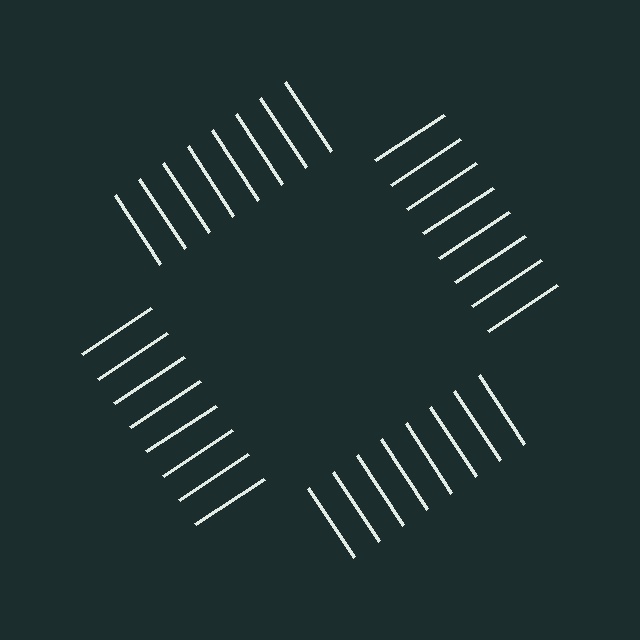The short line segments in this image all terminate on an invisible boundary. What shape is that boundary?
An illusory square — the line segments terminate on its edges but no continuous stroke is drawn.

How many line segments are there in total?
32 — 8 along each of the 4 edges.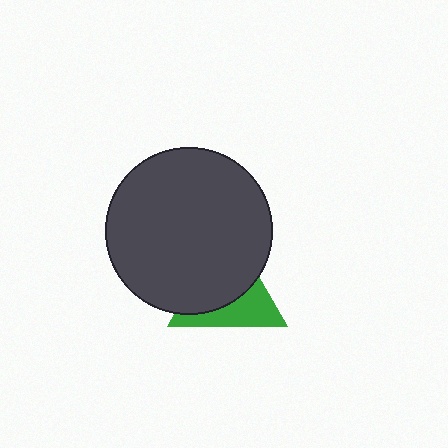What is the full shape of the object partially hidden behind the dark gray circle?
The partially hidden object is a green triangle.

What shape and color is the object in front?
The object in front is a dark gray circle.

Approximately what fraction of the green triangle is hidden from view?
Roughly 59% of the green triangle is hidden behind the dark gray circle.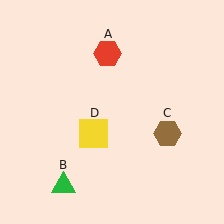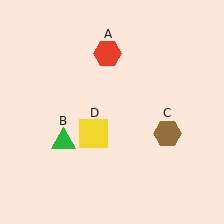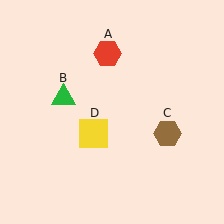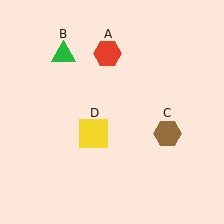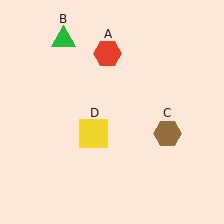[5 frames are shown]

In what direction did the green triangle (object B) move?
The green triangle (object B) moved up.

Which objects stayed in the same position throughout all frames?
Red hexagon (object A) and brown hexagon (object C) and yellow square (object D) remained stationary.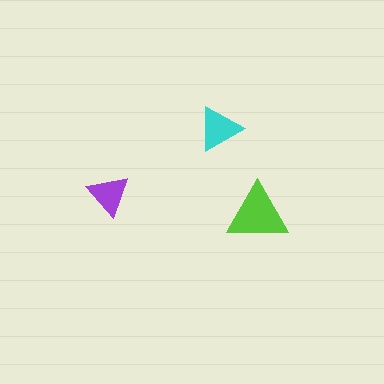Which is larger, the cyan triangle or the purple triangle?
The cyan one.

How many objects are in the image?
There are 3 objects in the image.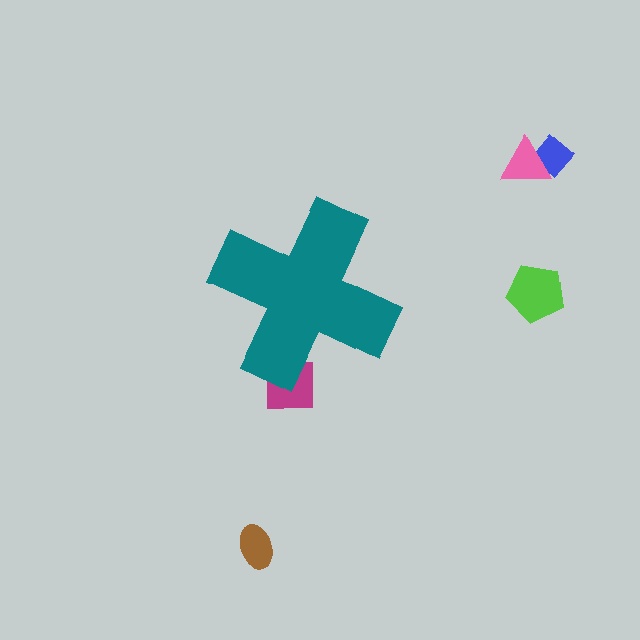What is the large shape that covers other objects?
A teal cross.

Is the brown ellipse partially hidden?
No, the brown ellipse is fully visible.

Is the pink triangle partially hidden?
No, the pink triangle is fully visible.